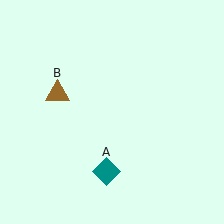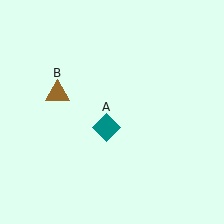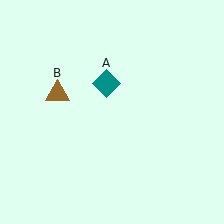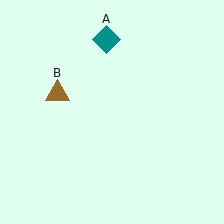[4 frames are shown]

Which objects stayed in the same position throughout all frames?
Brown triangle (object B) remained stationary.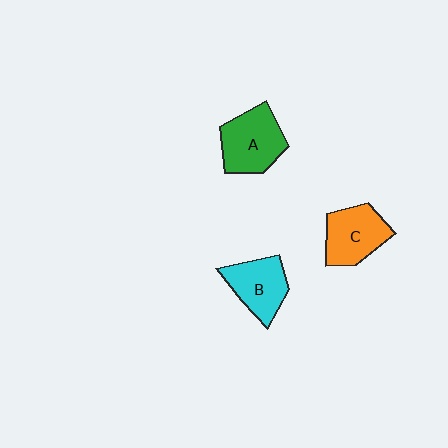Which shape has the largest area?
Shape A (green).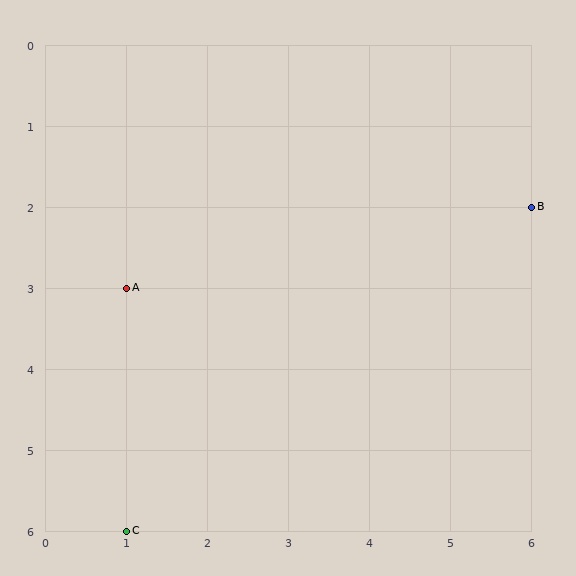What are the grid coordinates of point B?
Point B is at grid coordinates (6, 2).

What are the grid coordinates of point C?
Point C is at grid coordinates (1, 6).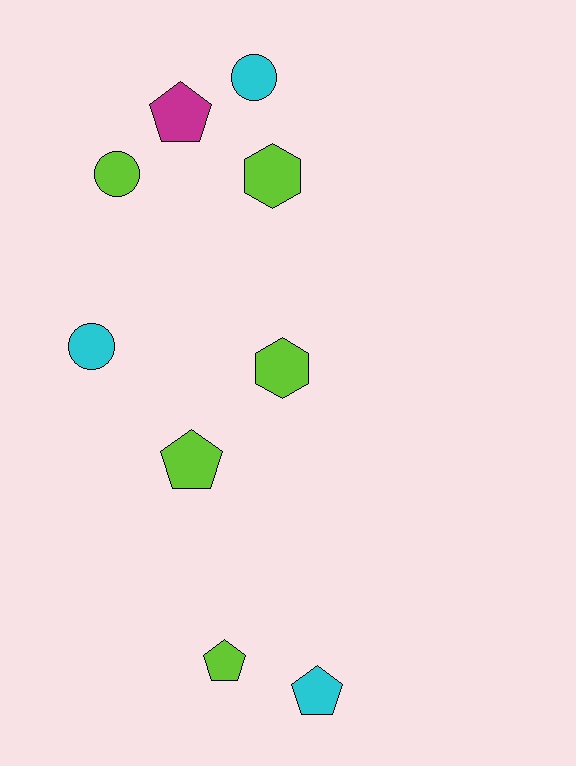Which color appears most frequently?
Lime, with 5 objects.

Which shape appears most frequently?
Pentagon, with 4 objects.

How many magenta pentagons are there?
There is 1 magenta pentagon.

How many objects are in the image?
There are 9 objects.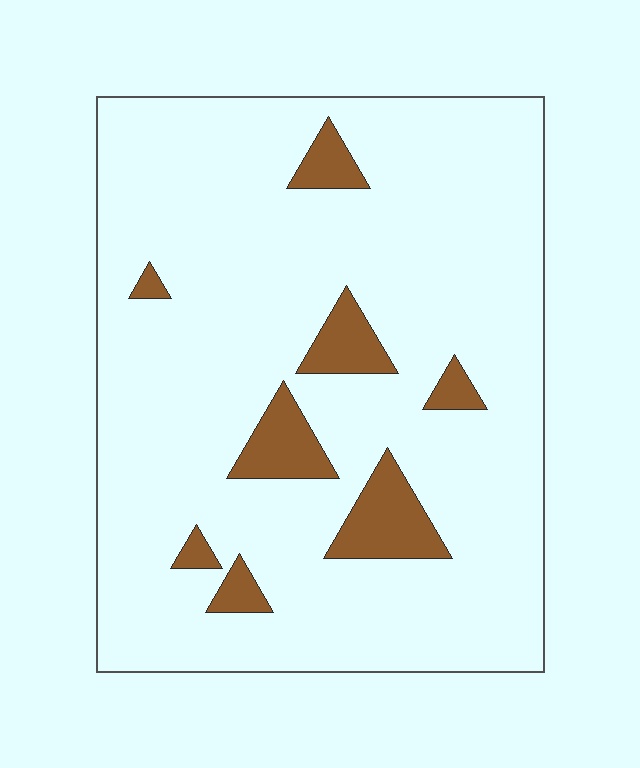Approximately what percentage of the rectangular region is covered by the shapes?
Approximately 10%.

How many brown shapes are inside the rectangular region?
8.